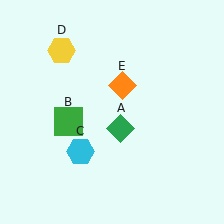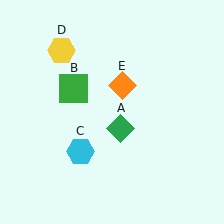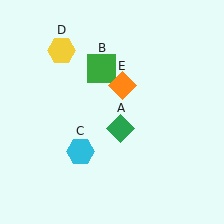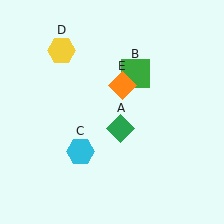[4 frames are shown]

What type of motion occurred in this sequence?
The green square (object B) rotated clockwise around the center of the scene.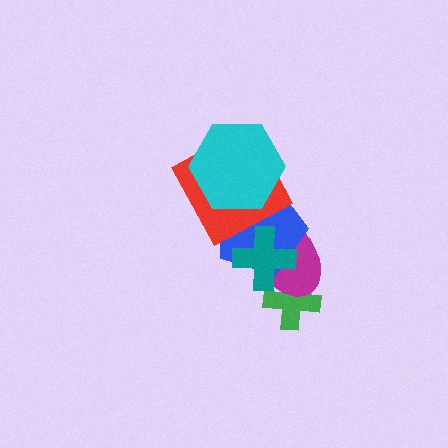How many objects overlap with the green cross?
2 objects overlap with the green cross.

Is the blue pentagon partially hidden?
Yes, it is partially covered by another shape.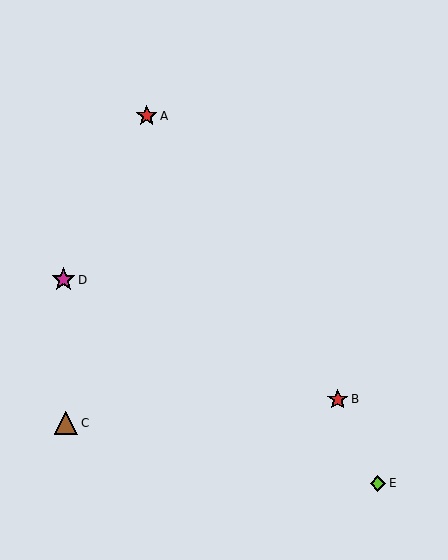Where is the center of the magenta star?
The center of the magenta star is at (64, 280).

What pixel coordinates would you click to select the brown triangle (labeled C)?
Click at (66, 423) to select the brown triangle C.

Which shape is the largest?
The brown triangle (labeled C) is the largest.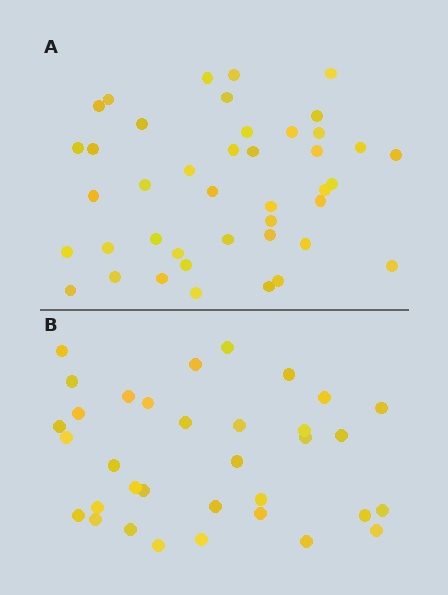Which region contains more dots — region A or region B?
Region A (the top region) has more dots.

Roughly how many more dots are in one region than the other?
Region A has roughly 8 or so more dots than region B.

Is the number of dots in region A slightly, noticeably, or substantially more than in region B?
Region A has only slightly more — the two regions are fairly close. The ratio is roughly 1.2 to 1.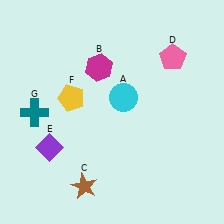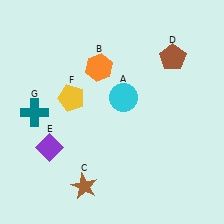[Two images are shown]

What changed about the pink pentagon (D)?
In Image 1, D is pink. In Image 2, it changed to brown.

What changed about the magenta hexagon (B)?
In Image 1, B is magenta. In Image 2, it changed to orange.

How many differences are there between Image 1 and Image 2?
There are 2 differences between the two images.